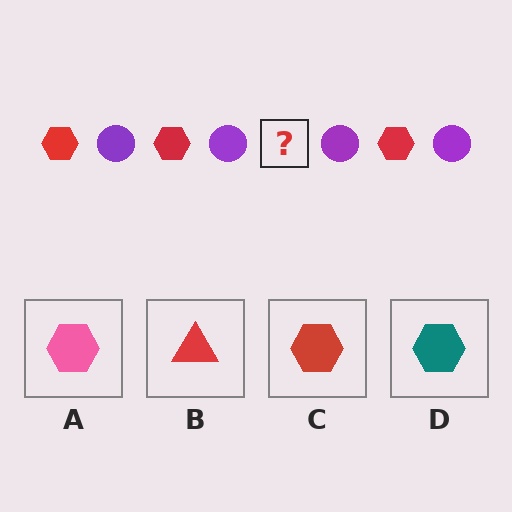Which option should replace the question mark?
Option C.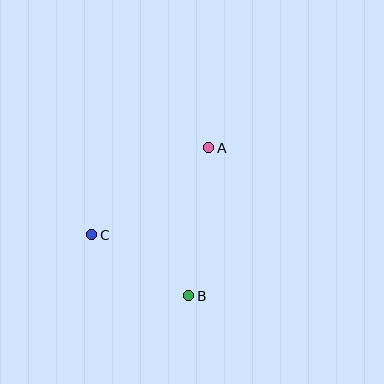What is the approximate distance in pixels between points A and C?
The distance between A and C is approximately 146 pixels.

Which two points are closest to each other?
Points B and C are closest to each other.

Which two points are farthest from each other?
Points A and B are farthest from each other.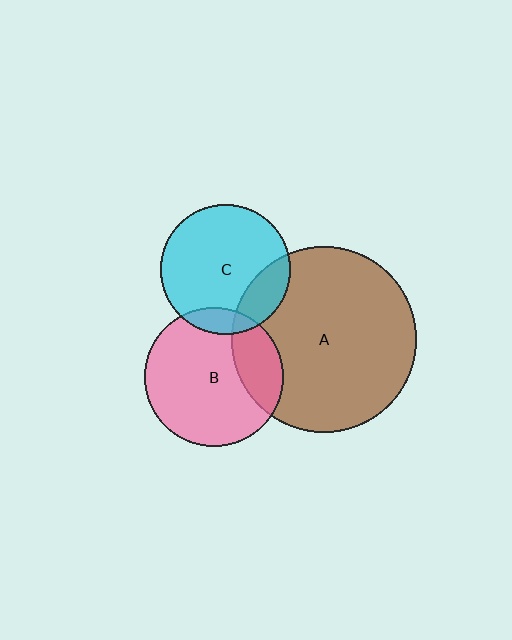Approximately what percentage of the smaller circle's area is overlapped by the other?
Approximately 20%.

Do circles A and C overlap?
Yes.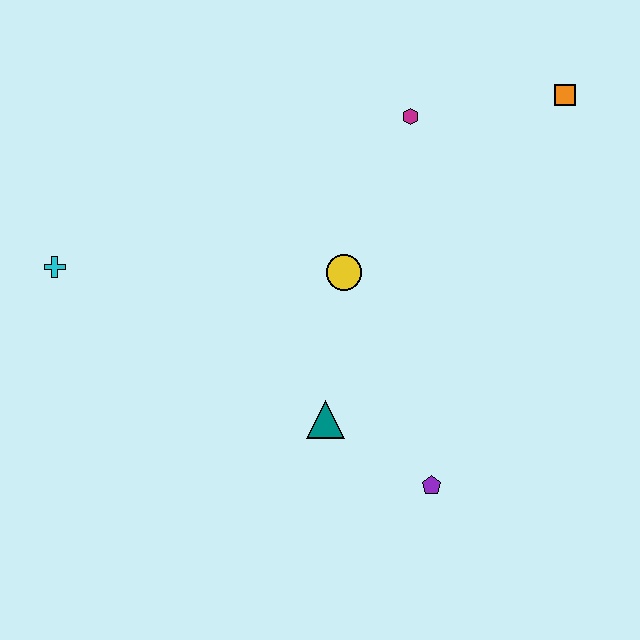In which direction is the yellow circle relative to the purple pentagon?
The yellow circle is above the purple pentagon.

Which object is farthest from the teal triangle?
The orange square is farthest from the teal triangle.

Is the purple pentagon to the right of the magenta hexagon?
Yes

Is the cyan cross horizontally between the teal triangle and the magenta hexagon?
No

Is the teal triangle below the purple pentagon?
No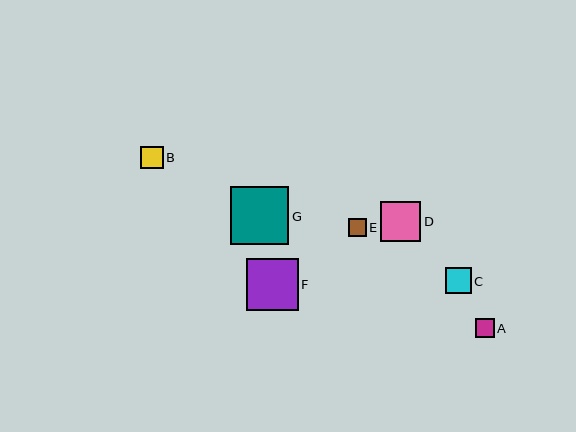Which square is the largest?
Square G is the largest with a size of approximately 58 pixels.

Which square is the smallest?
Square E is the smallest with a size of approximately 17 pixels.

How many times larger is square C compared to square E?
Square C is approximately 1.5 times the size of square E.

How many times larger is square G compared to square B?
Square G is approximately 2.6 times the size of square B.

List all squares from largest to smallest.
From largest to smallest: G, F, D, C, B, A, E.